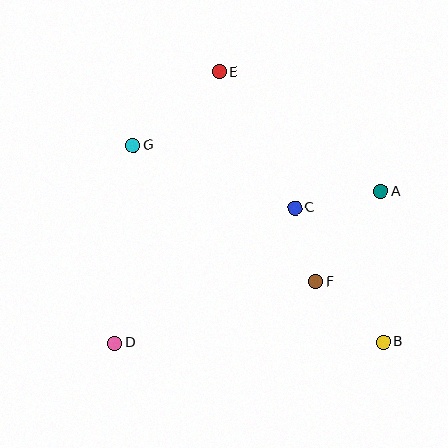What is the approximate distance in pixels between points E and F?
The distance between E and F is approximately 231 pixels.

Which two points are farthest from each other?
Points B and G are farthest from each other.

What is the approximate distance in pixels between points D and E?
The distance between D and E is approximately 291 pixels.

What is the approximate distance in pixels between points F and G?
The distance between F and G is approximately 228 pixels.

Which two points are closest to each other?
Points C and F are closest to each other.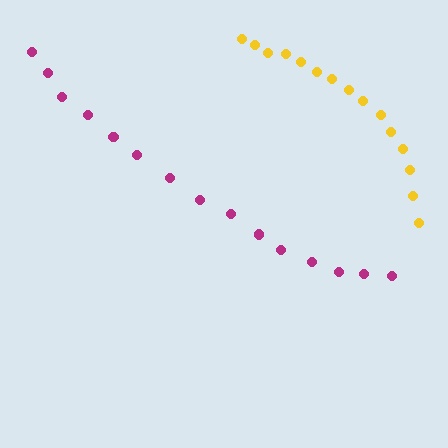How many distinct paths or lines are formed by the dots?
There are 2 distinct paths.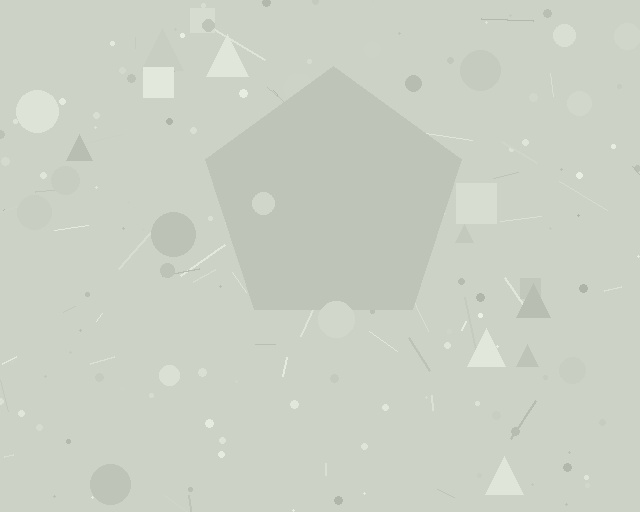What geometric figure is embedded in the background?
A pentagon is embedded in the background.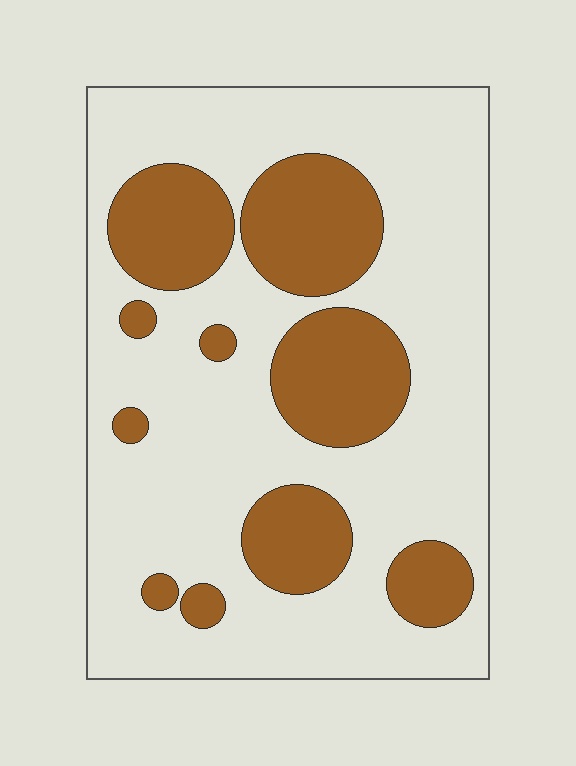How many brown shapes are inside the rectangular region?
10.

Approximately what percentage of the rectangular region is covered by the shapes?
Approximately 30%.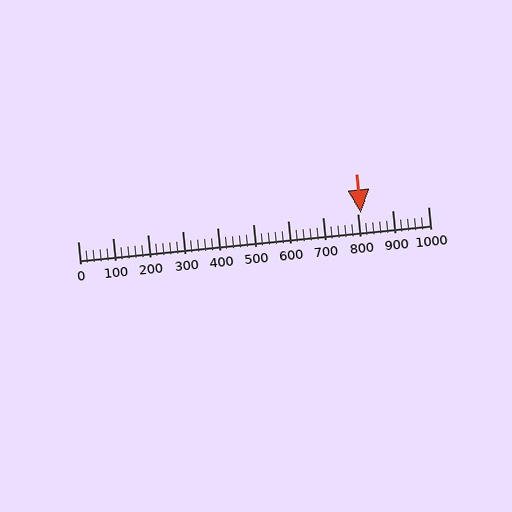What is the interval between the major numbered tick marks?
The major tick marks are spaced 100 units apart.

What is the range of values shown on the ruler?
The ruler shows values from 0 to 1000.